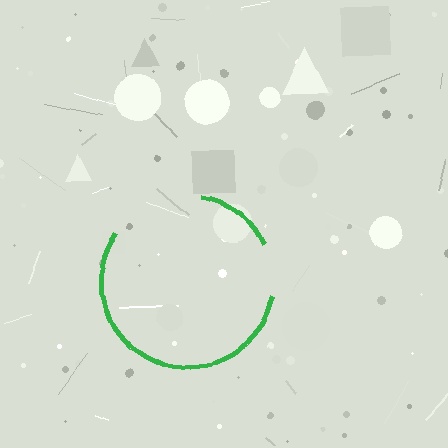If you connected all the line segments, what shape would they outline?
They would outline a circle.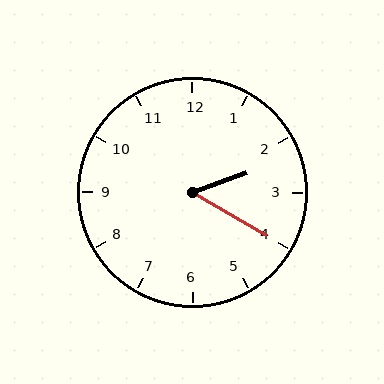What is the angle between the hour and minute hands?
Approximately 50 degrees.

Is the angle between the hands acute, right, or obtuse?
It is acute.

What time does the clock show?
2:20.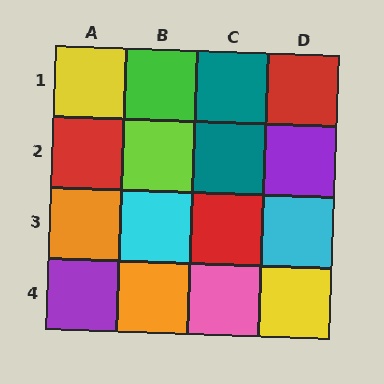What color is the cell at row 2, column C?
Teal.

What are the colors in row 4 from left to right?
Purple, orange, pink, yellow.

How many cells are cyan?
2 cells are cyan.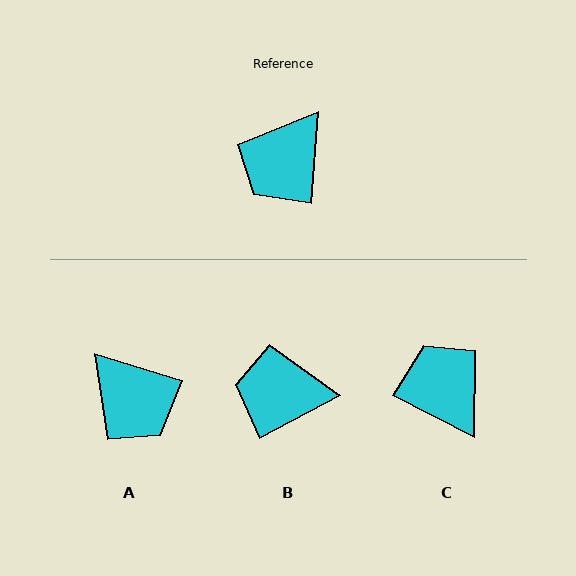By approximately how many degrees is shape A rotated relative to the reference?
Approximately 77 degrees counter-clockwise.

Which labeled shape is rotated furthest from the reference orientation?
C, about 113 degrees away.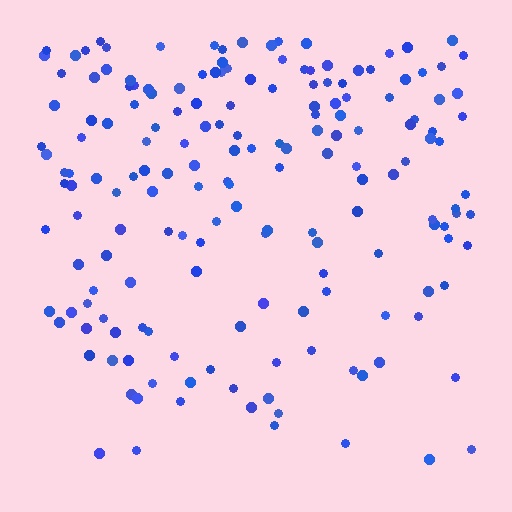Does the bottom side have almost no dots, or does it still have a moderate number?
Still a moderate number, just noticeably fewer than the top.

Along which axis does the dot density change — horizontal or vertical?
Vertical.